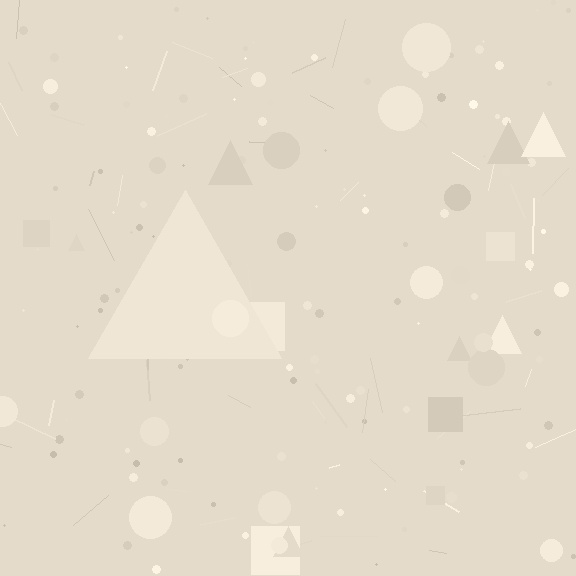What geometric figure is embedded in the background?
A triangle is embedded in the background.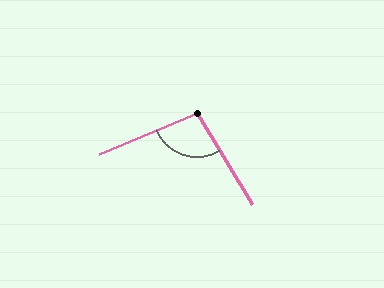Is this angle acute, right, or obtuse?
It is obtuse.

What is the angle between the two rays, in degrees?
Approximately 98 degrees.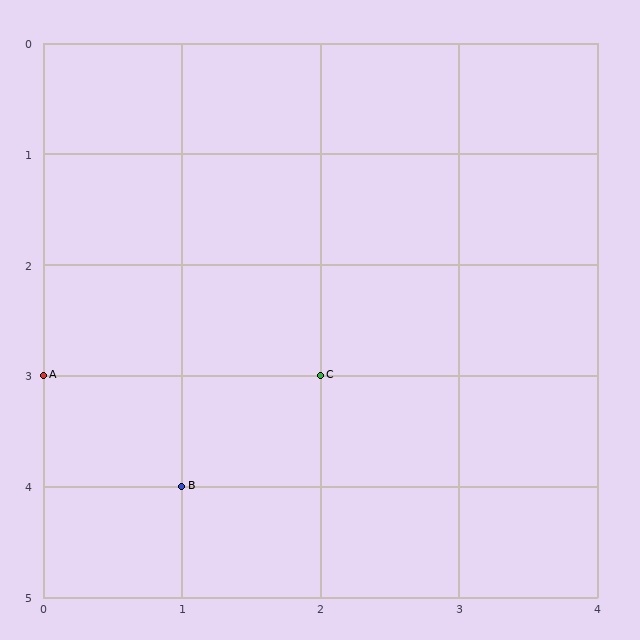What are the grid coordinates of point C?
Point C is at grid coordinates (2, 3).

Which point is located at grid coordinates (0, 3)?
Point A is at (0, 3).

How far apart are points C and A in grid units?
Points C and A are 2 columns apart.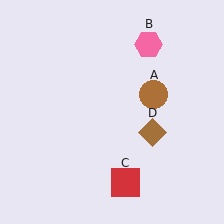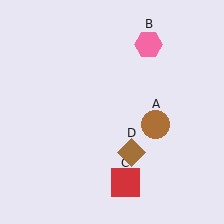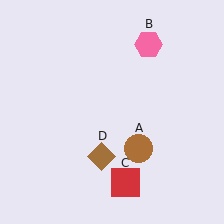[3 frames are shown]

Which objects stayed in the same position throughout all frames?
Pink hexagon (object B) and red square (object C) remained stationary.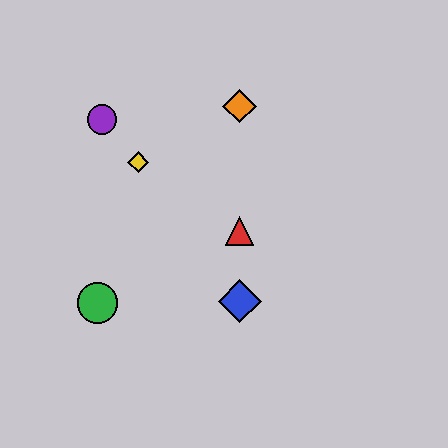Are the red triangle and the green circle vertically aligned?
No, the red triangle is at x≈240 and the green circle is at x≈98.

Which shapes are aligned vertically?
The red triangle, the blue diamond, the orange diamond are aligned vertically.